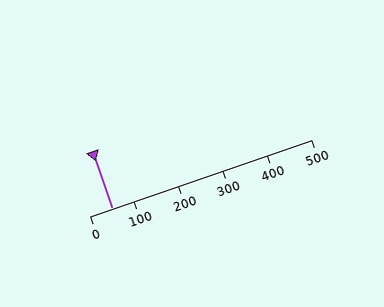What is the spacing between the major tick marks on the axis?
The major ticks are spaced 100 apart.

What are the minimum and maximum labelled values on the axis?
The axis runs from 0 to 500.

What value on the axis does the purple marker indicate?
The marker indicates approximately 50.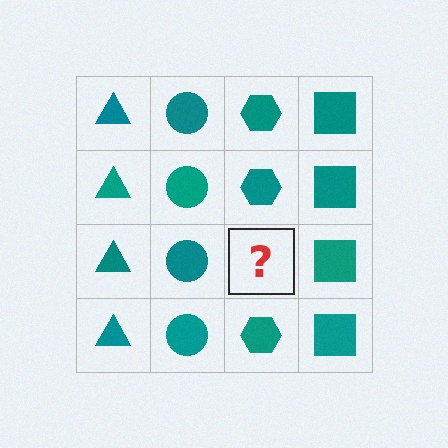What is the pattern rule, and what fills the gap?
The rule is that each column has a consistent shape. The gap should be filled with a teal hexagon.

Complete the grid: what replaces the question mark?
The question mark should be replaced with a teal hexagon.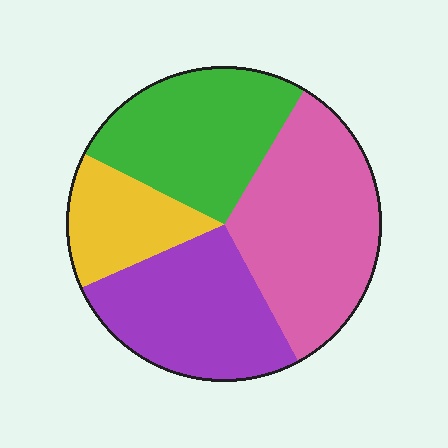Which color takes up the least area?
Yellow, at roughly 15%.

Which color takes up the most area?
Pink, at roughly 35%.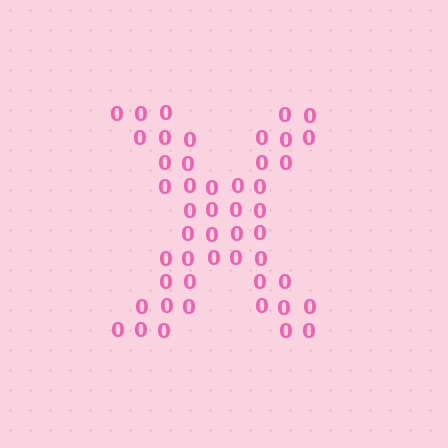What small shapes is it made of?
It is made of small digit 0's.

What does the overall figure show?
The overall figure shows the letter X.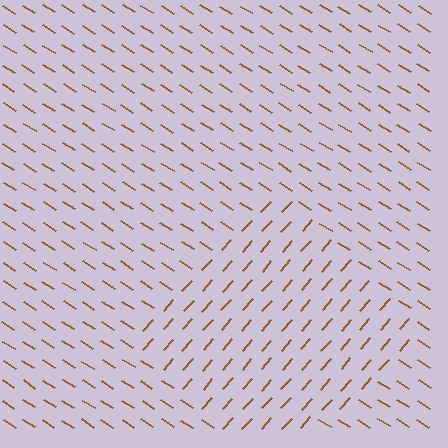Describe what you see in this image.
The image is filled with small brown line segments. A diamond region in the image has lines oriented differently from the surrounding lines, creating a visible texture boundary.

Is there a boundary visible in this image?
Yes, there is a texture boundary formed by a change in line orientation.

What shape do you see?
I see a diamond.